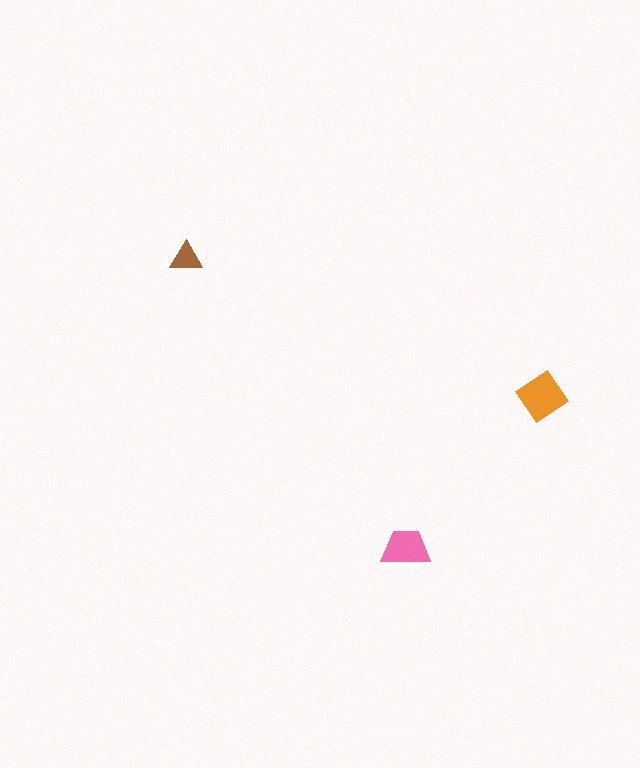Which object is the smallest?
The brown triangle.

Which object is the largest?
The orange diamond.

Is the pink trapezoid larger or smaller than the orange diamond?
Smaller.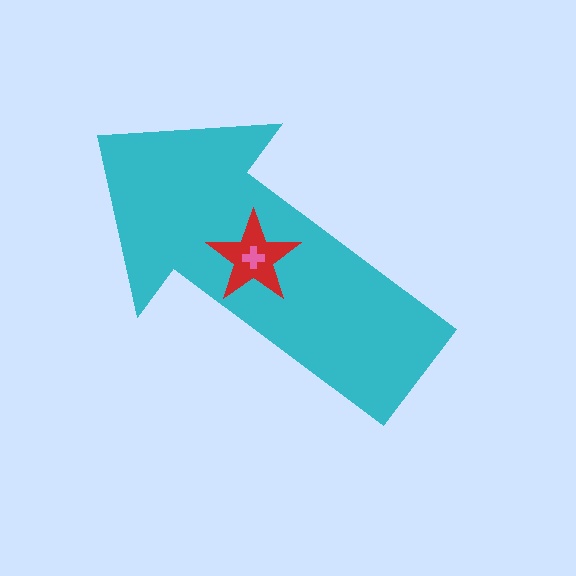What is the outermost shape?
The cyan arrow.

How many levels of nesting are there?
3.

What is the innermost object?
The pink cross.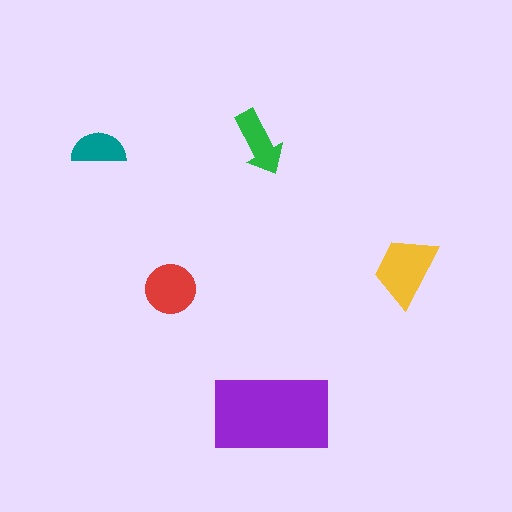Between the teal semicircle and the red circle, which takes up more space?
The red circle.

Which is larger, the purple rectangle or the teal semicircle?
The purple rectangle.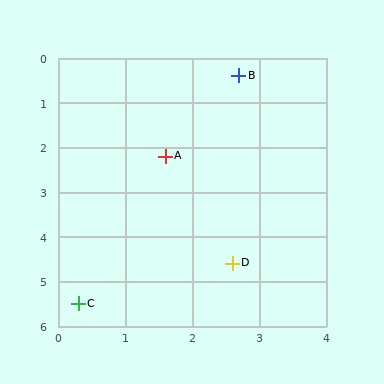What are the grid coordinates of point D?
Point D is at approximately (2.6, 4.6).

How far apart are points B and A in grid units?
Points B and A are about 2.1 grid units apart.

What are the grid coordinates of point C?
Point C is at approximately (0.3, 5.5).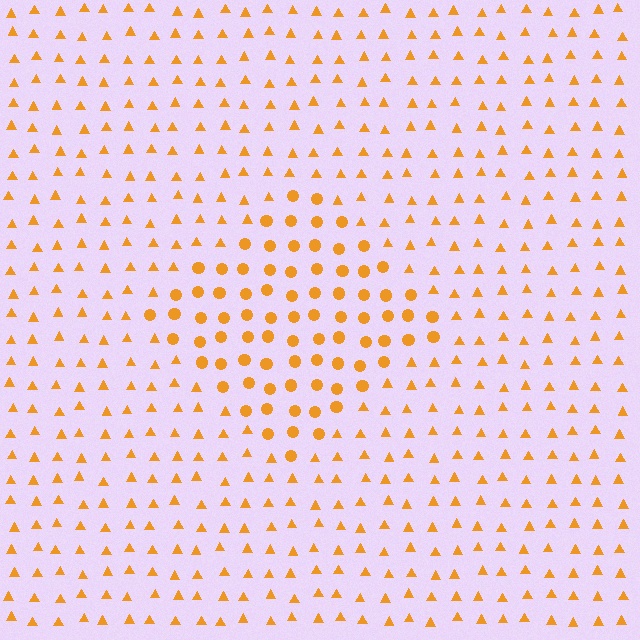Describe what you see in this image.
The image is filled with small orange elements arranged in a uniform grid. A diamond-shaped region contains circles, while the surrounding area contains triangles. The boundary is defined purely by the change in element shape.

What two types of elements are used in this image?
The image uses circles inside the diamond region and triangles outside it.